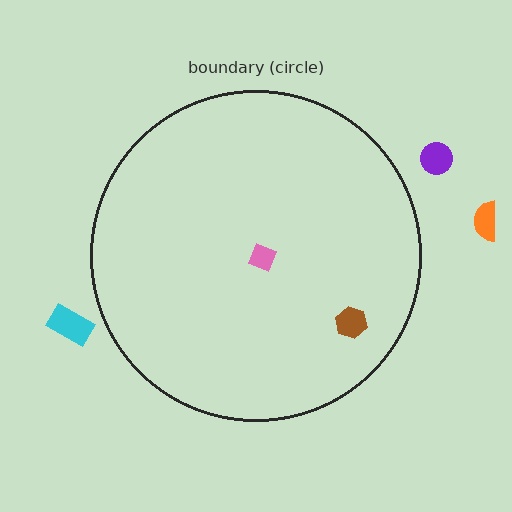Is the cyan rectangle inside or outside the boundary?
Outside.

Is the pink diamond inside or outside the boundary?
Inside.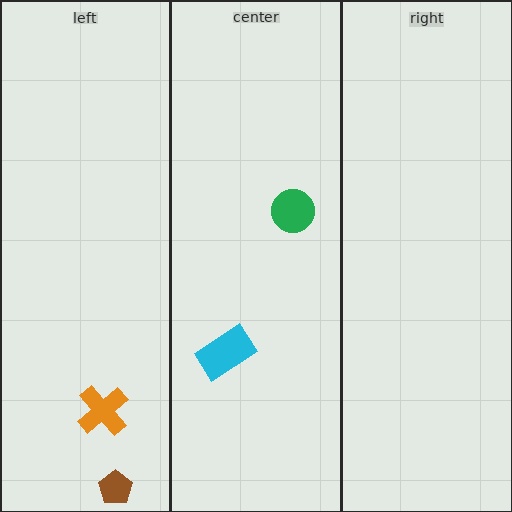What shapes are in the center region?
The green circle, the cyan rectangle.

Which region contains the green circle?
The center region.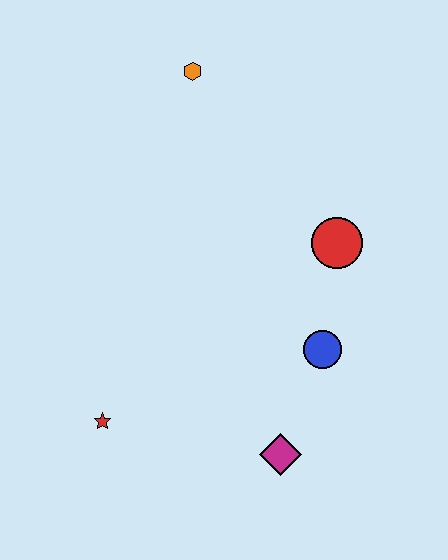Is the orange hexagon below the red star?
No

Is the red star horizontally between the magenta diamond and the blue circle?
No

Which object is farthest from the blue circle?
The orange hexagon is farthest from the blue circle.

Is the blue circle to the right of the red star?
Yes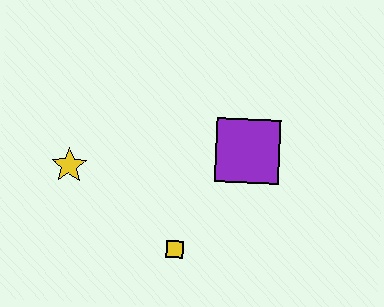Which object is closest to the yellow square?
The purple square is closest to the yellow square.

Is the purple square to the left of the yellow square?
No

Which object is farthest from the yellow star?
The purple square is farthest from the yellow star.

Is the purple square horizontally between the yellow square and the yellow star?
No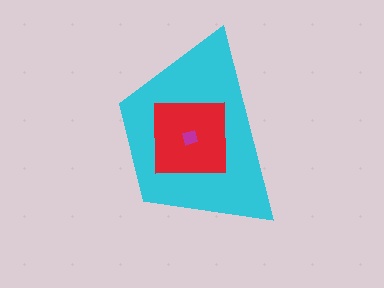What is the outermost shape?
The cyan trapezoid.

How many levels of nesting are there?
3.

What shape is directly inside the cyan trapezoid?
The red square.